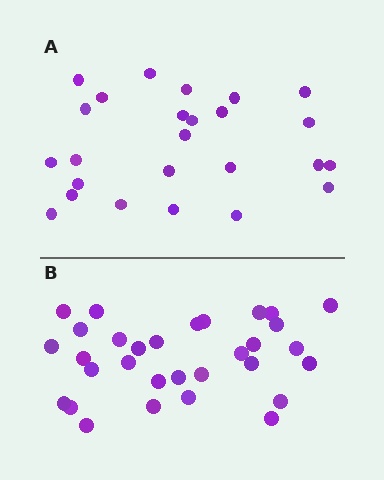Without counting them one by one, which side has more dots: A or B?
Region B (the bottom region) has more dots.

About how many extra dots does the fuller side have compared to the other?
Region B has about 6 more dots than region A.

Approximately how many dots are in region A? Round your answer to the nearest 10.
About 20 dots. (The exact count is 25, which rounds to 20.)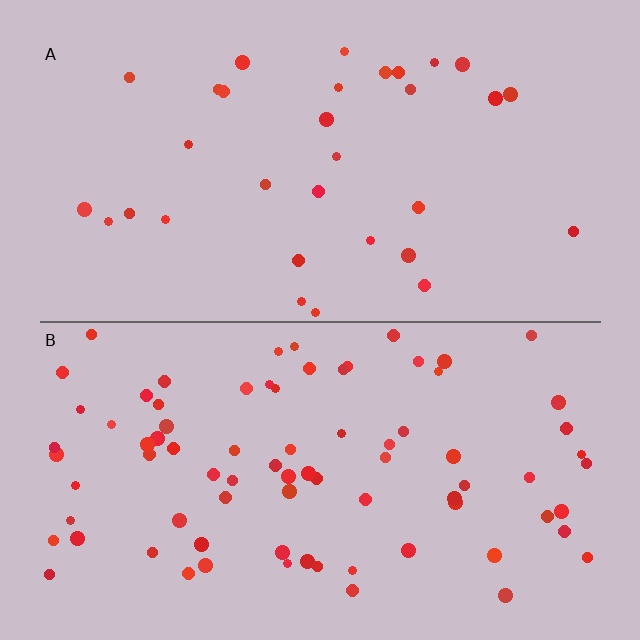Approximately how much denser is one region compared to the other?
Approximately 2.5× — region B over region A.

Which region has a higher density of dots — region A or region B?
B (the bottom).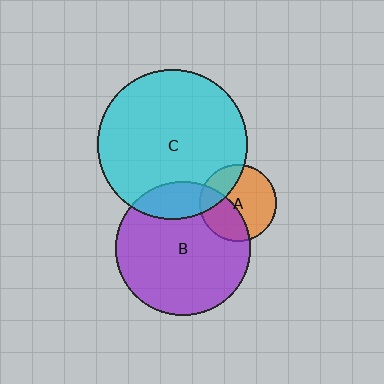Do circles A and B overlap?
Yes.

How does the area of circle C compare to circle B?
Approximately 1.2 times.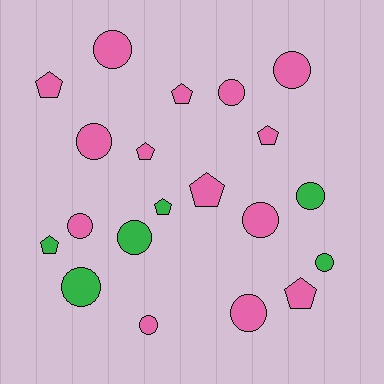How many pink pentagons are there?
There are 6 pink pentagons.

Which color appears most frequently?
Pink, with 14 objects.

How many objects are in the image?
There are 20 objects.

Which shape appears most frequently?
Circle, with 12 objects.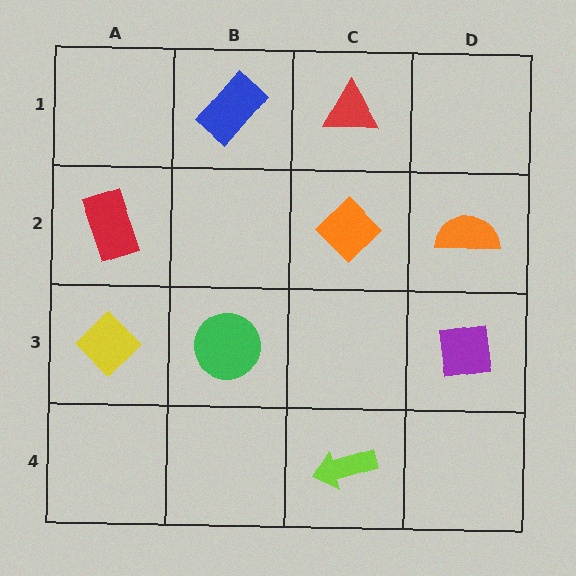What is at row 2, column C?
An orange diamond.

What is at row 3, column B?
A green circle.